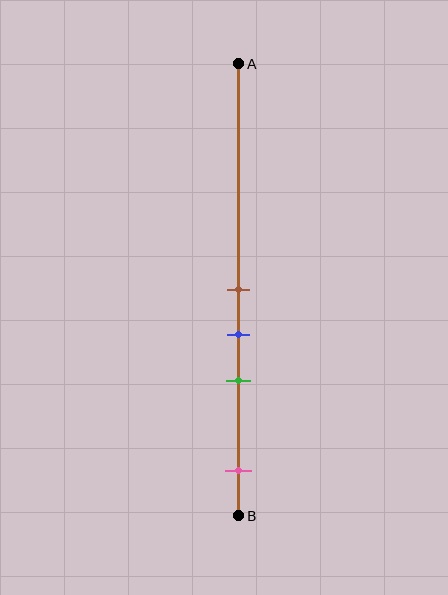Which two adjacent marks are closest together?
The brown and blue marks are the closest adjacent pair.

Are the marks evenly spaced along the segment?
No, the marks are not evenly spaced.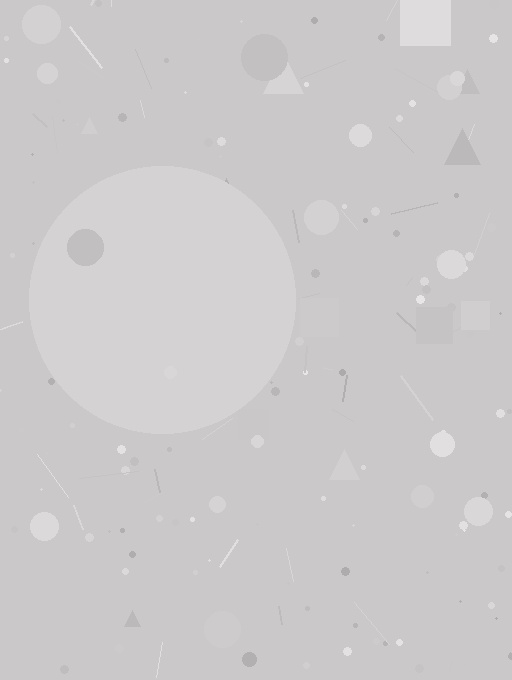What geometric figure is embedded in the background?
A circle is embedded in the background.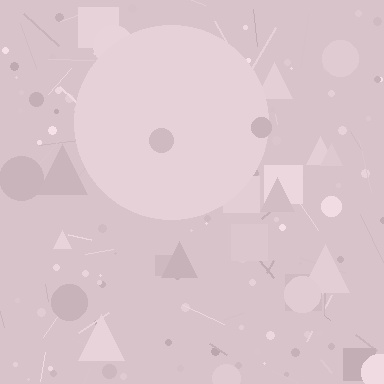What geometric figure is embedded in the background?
A circle is embedded in the background.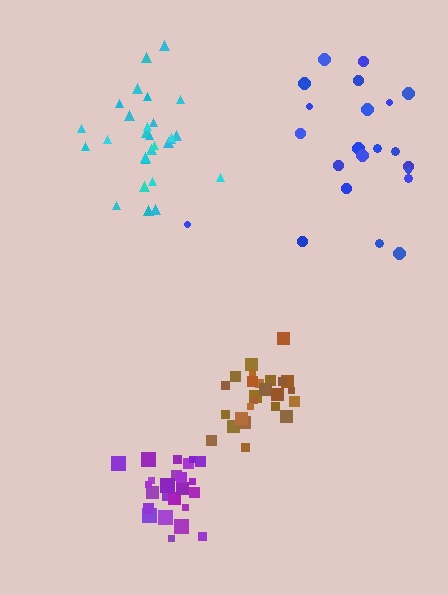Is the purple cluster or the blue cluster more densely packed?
Purple.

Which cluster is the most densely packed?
Purple.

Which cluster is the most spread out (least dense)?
Blue.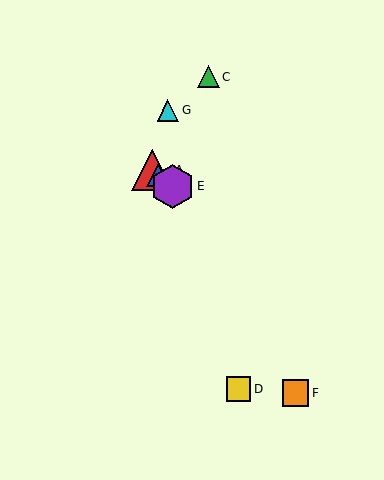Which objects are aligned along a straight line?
Objects A, B, E are aligned along a straight line.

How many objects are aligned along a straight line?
3 objects (A, B, E) are aligned along a straight line.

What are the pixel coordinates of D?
Object D is at (239, 389).